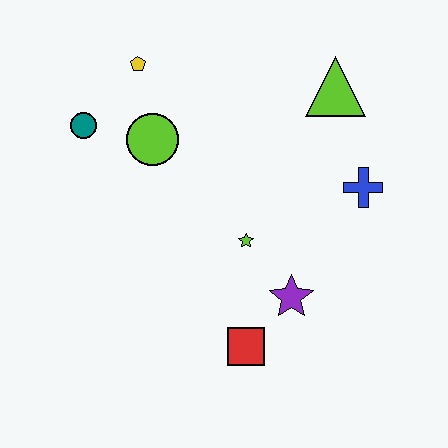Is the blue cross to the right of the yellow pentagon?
Yes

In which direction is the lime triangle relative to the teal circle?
The lime triangle is to the right of the teal circle.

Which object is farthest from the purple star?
The yellow pentagon is farthest from the purple star.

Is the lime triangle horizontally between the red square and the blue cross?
Yes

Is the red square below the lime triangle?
Yes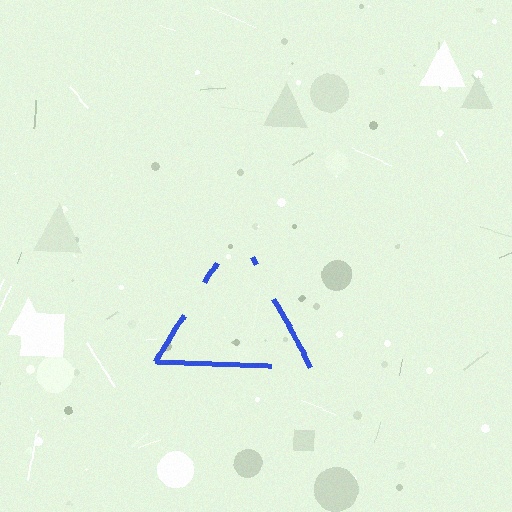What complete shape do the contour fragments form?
The contour fragments form a triangle.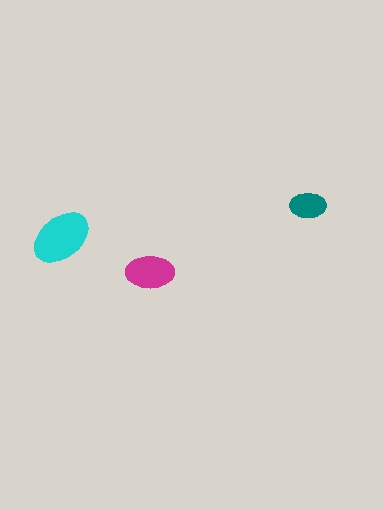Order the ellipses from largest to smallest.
the cyan one, the magenta one, the teal one.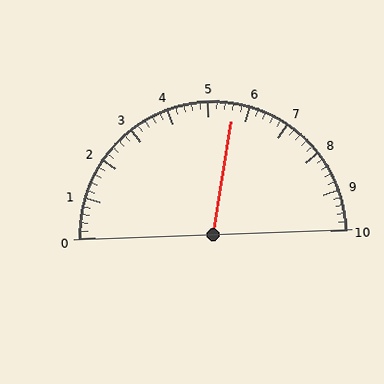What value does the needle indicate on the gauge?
The needle indicates approximately 5.6.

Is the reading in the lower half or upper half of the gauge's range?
The reading is in the upper half of the range (0 to 10).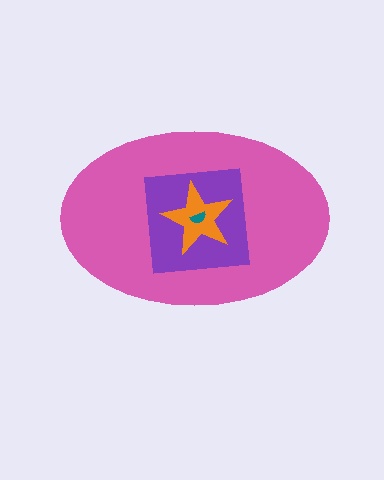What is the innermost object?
The teal semicircle.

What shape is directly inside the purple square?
The orange star.